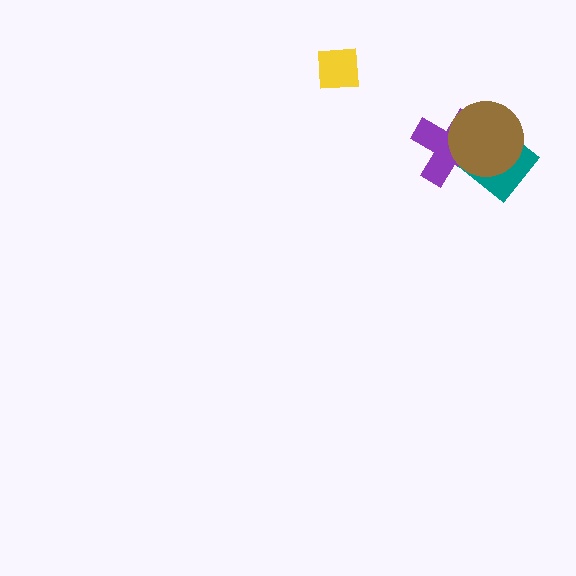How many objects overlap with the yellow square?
0 objects overlap with the yellow square.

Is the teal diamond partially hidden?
Yes, it is partially covered by another shape.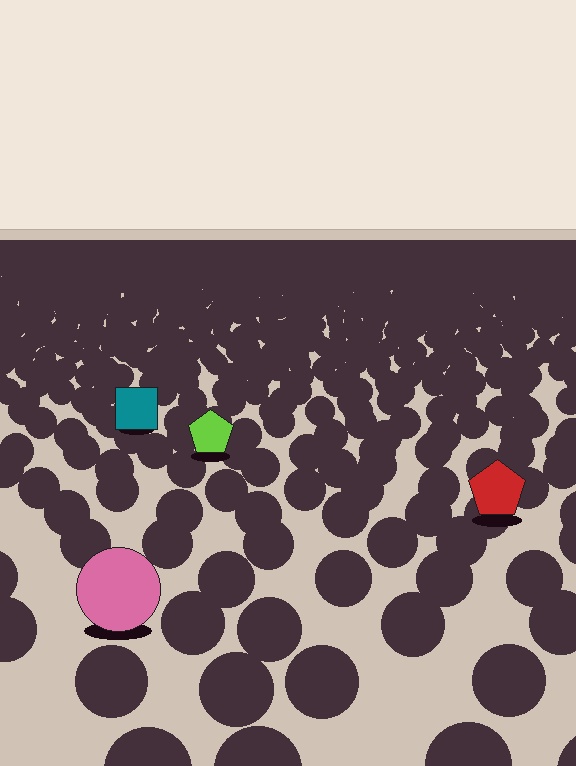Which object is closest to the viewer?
The pink circle is closest. The texture marks near it are larger and more spread out.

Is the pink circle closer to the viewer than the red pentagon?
Yes. The pink circle is closer — you can tell from the texture gradient: the ground texture is coarser near it.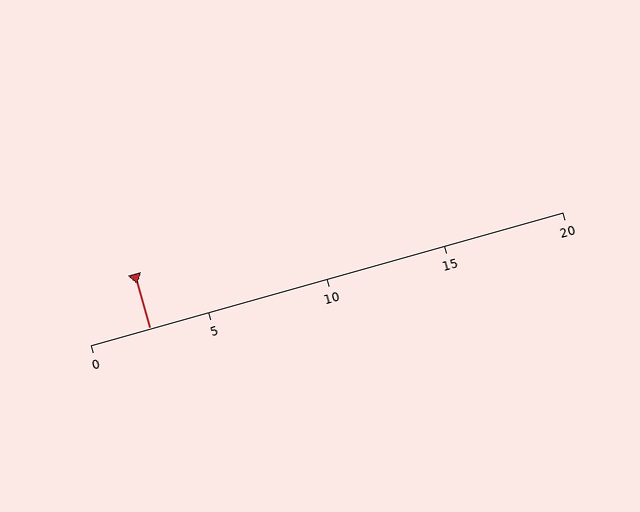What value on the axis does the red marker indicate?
The marker indicates approximately 2.5.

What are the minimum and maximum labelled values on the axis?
The axis runs from 0 to 20.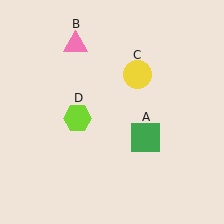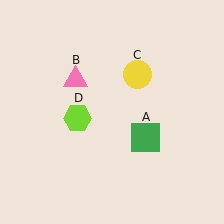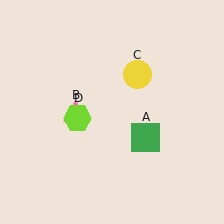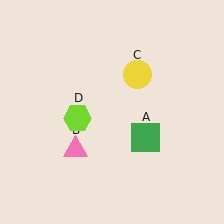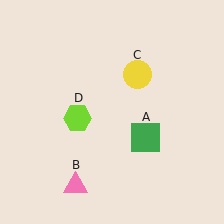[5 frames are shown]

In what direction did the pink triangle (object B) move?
The pink triangle (object B) moved down.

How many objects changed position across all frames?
1 object changed position: pink triangle (object B).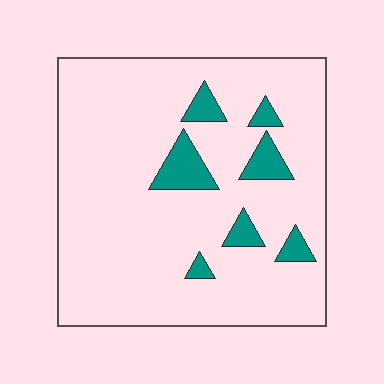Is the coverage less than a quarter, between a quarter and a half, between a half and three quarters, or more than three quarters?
Less than a quarter.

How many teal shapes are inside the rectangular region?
7.